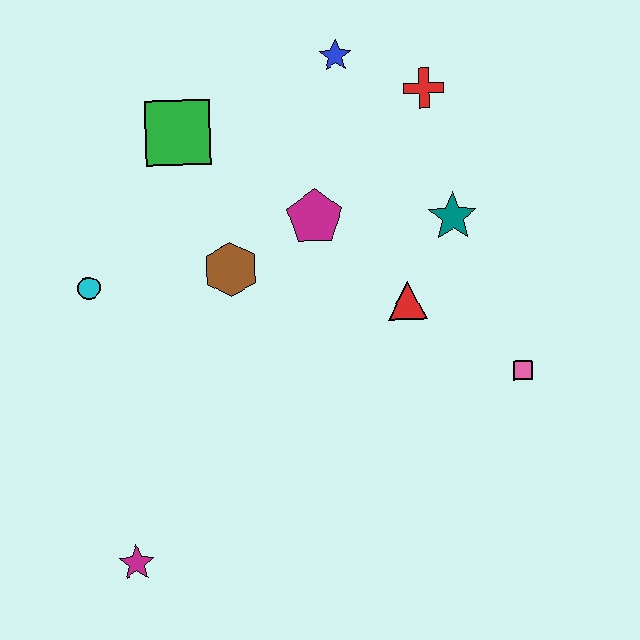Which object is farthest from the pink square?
The cyan circle is farthest from the pink square.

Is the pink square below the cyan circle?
Yes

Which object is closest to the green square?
The brown hexagon is closest to the green square.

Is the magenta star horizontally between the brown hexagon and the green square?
No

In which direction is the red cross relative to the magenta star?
The red cross is above the magenta star.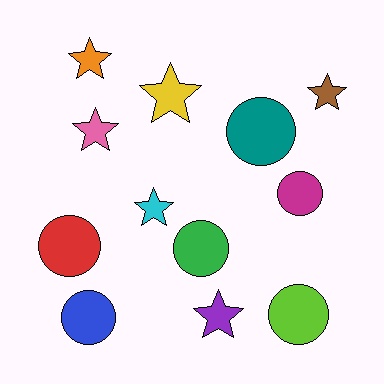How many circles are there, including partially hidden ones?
There are 6 circles.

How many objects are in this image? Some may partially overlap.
There are 12 objects.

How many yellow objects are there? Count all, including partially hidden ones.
There is 1 yellow object.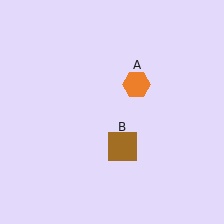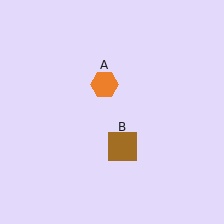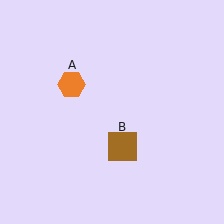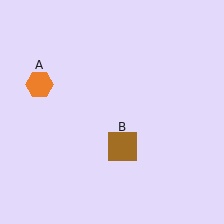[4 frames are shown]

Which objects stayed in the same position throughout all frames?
Brown square (object B) remained stationary.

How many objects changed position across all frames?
1 object changed position: orange hexagon (object A).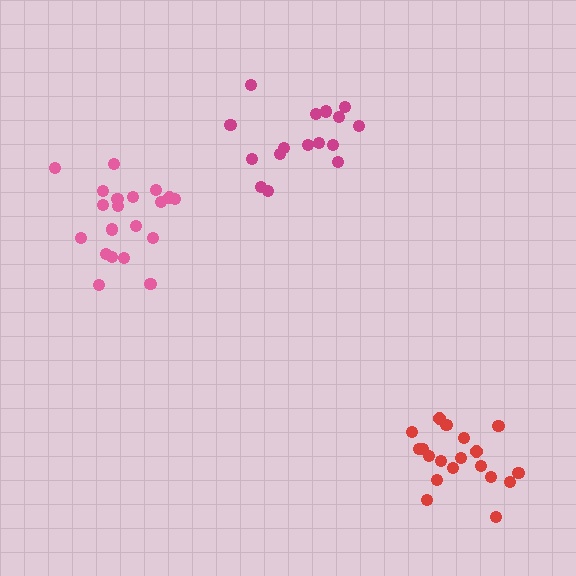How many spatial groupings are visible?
There are 3 spatial groupings.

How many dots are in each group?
Group 1: 20 dots, Group 2: 19 dots, Group 3: 16 dots (55 total).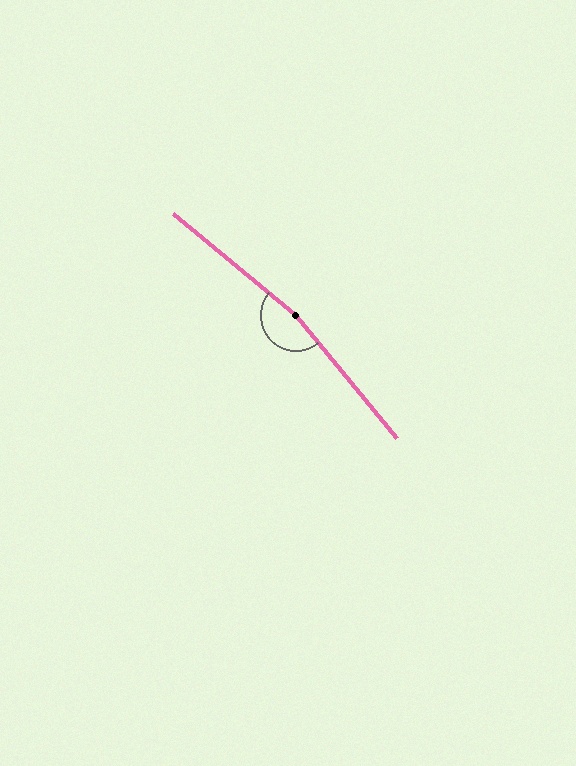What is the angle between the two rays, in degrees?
Approximately 169 degrees.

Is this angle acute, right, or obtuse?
It is obtuse.